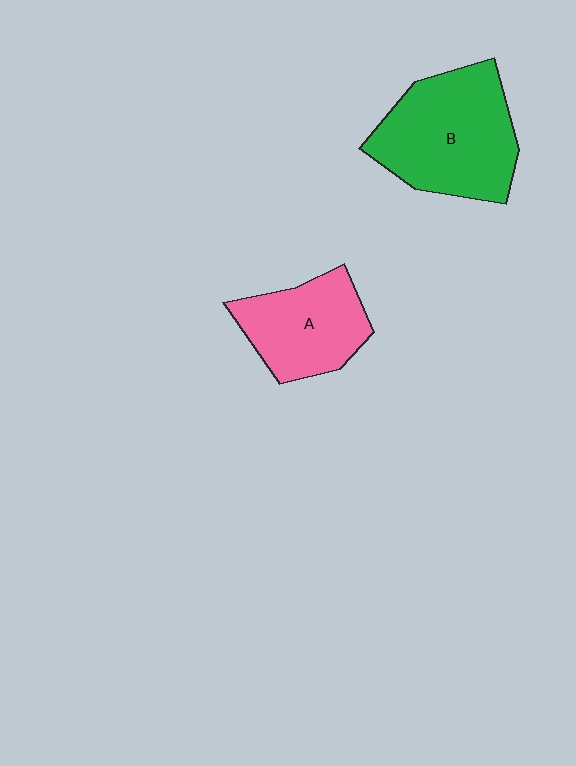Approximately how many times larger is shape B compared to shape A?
Approximately 1.5 times.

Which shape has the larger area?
Shape B (green).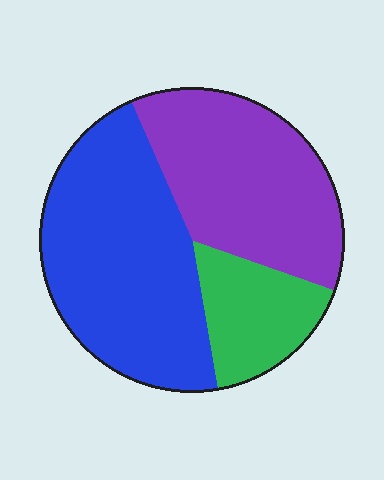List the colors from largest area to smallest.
From largest to smallest: blue, purple, green.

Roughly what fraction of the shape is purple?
Purple covers around 35% of the shape.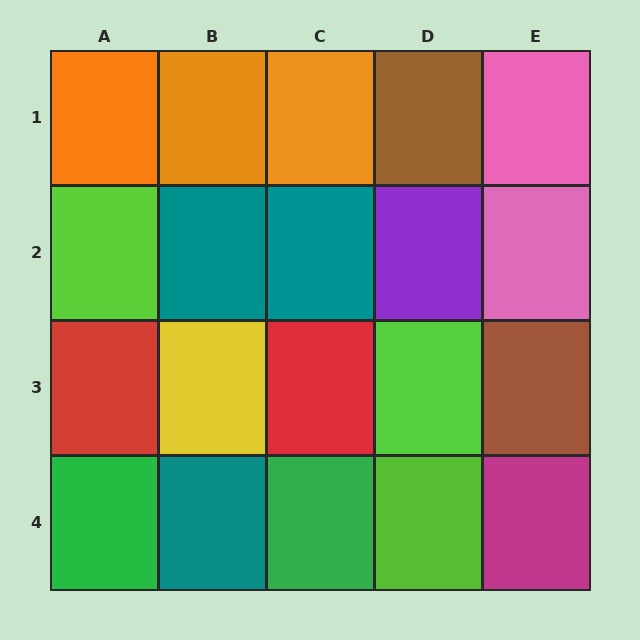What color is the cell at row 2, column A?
Lime.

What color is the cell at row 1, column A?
Orange.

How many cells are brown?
2 cells are brown.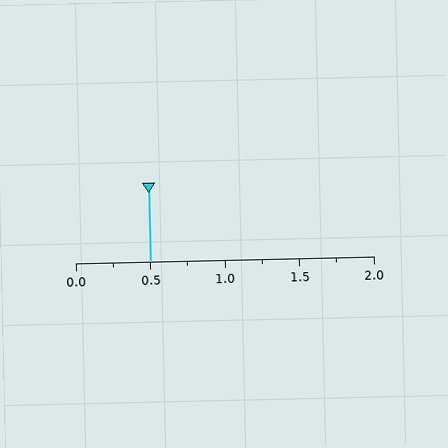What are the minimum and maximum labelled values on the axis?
The axis runs from 0.0 to 2.0.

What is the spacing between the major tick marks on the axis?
The major ticks are spaced 0.5 apart.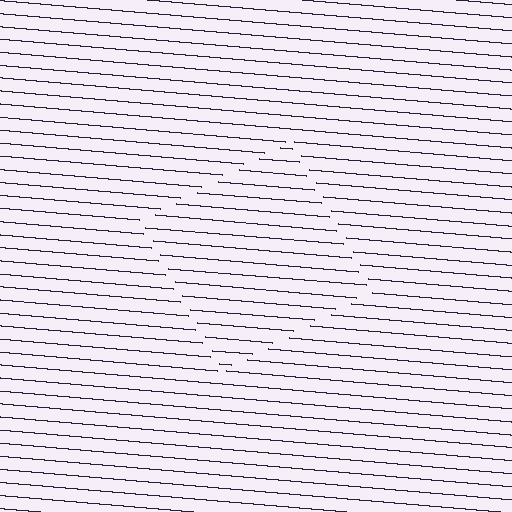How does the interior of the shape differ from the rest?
The interior of the shape contains the same grating, shifted by half a period — the contour is defined by the phase discontinuity where line-ends from the inner and outer gratings abut.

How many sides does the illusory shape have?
4 sides — the line-ends trace a square.